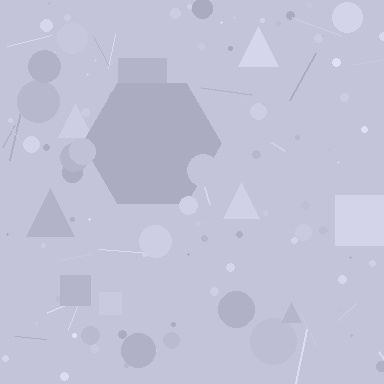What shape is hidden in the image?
A hexagon is hidden in the image.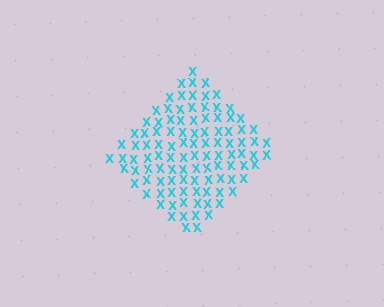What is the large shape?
The large shape is a diamond.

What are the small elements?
The small elements are letter X's.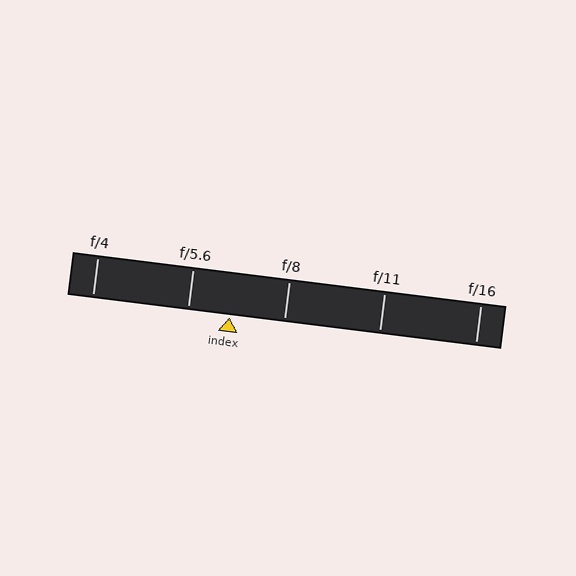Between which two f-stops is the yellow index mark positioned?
The index mark is between f/5.6 and f/8.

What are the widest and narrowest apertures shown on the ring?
The widest aperture shown is f/4 and the narrowest is f/16.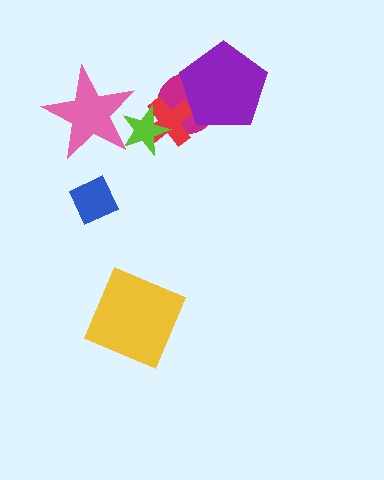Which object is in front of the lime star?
The pink star is in front of the lime star.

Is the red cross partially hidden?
Yes, it is partially covered by another shape.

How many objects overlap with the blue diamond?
0 objects overlap with the blue diamond.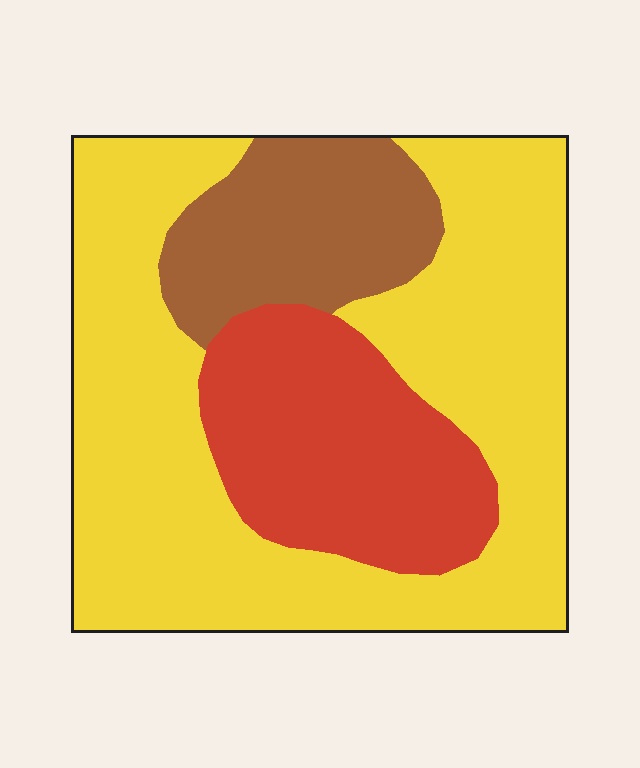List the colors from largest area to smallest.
From largest to smallest: yellow, red, brown.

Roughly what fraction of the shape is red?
Red covers around 25% of the shape.